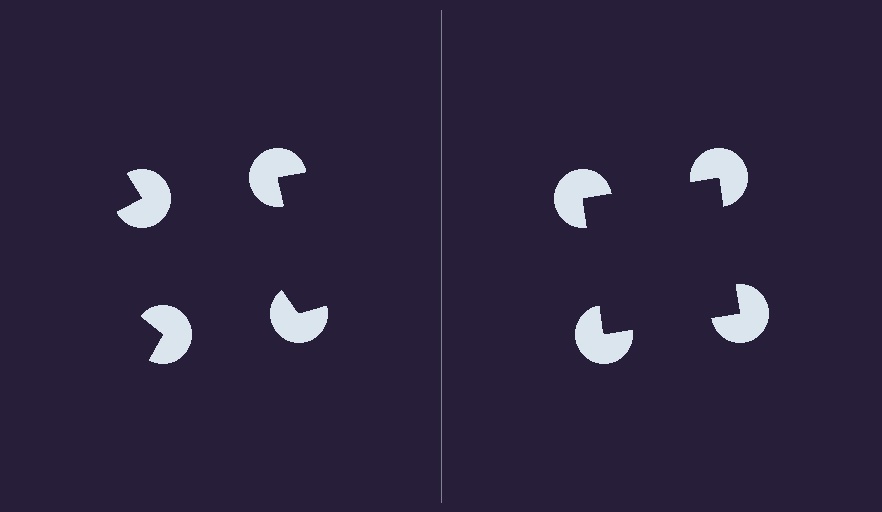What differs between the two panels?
The pac-man discs are positioned identically on both sides; only the wedge orientations differ. On the right they align to a square; on the left they are misaligned.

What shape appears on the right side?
An illusory square.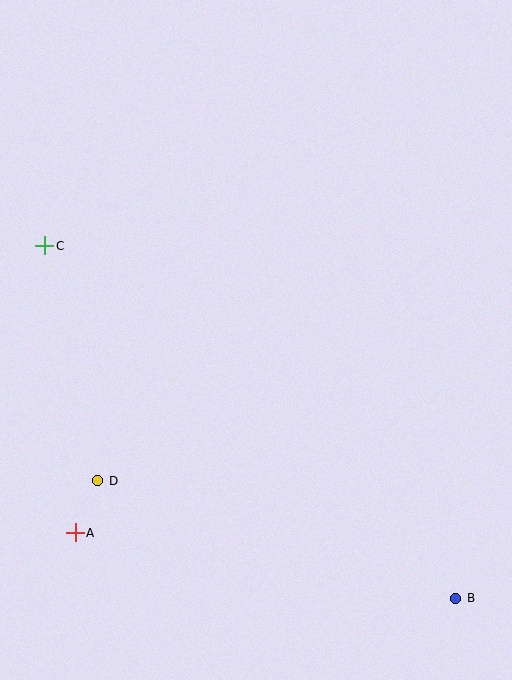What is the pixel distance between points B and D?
The distance between B and D is 377 pixels.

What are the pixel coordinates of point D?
Point D is at (98, 481).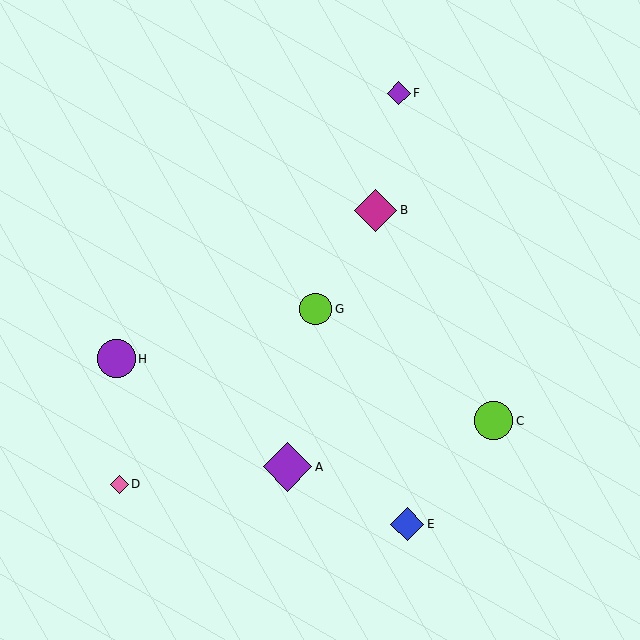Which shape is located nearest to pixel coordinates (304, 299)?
The lime circle (labeled G) at (316, 309) is nearest to that location.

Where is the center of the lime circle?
The center of the lime circle is at (494, 421).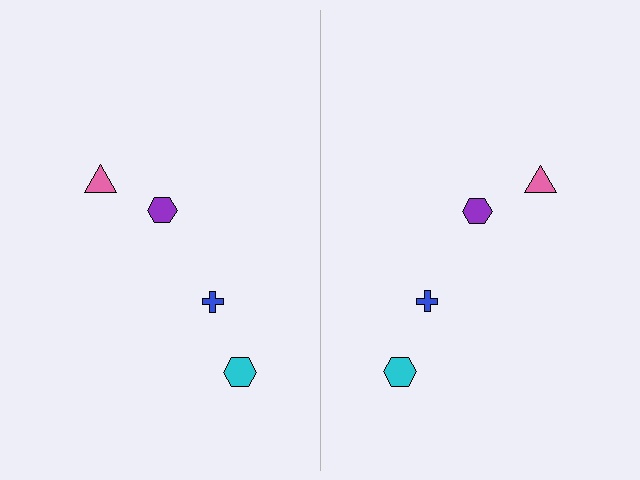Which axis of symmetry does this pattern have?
The pattern has a vertical axis of symmetry running through the center of the image.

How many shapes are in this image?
There are 8 shapes in this image.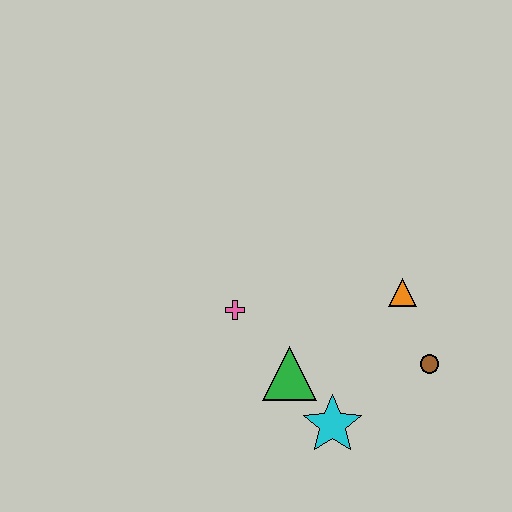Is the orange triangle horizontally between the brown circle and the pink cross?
Yes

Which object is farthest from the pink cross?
The brown circle is farthest from the pink cross.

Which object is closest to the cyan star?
The green triangle is closest to the cyan star.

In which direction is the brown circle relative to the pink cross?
The brown circle is to the right of the pink cross.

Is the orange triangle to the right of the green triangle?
Yes